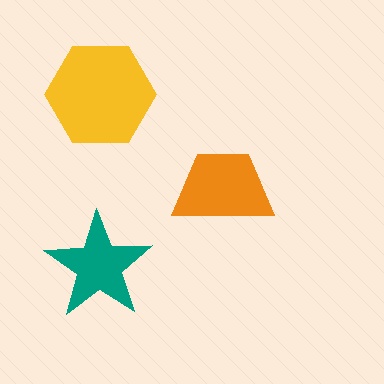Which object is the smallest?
The teal star.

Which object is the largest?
The yellow hexagon.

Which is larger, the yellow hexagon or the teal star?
The yellow hexagon.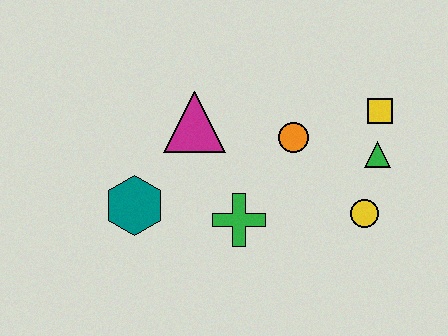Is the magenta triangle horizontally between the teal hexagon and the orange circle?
Yes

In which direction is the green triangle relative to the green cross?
The green triangle is to the right of the green cross.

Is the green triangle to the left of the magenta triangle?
No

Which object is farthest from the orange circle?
The teal hexagon is farthest from the orange circle.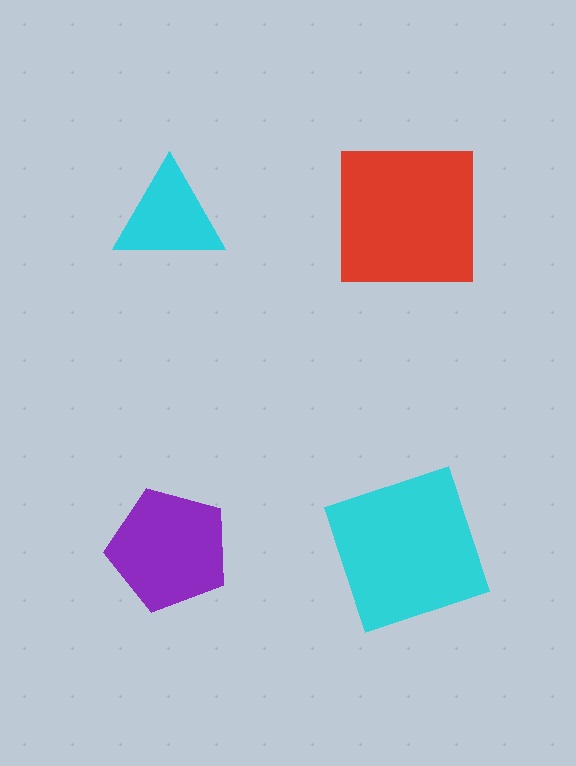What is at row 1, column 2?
A red square.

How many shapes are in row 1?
2 shapes.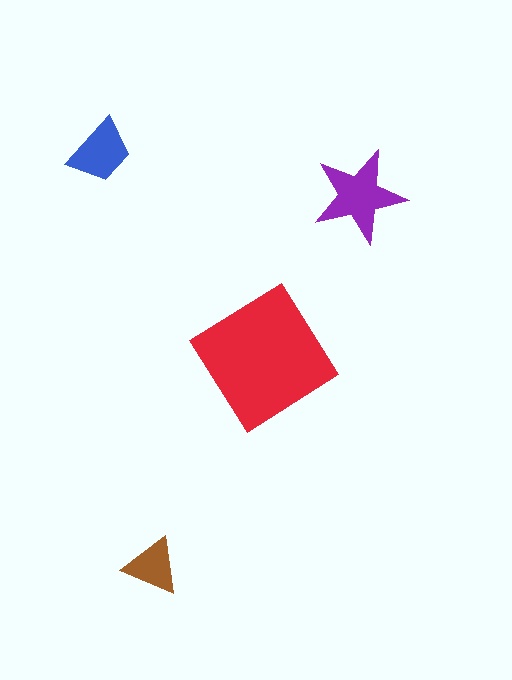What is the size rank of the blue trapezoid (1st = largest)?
3rd.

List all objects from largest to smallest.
The red diamond, the purple star, the blue trapezoid, the brown triangle.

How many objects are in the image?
There are 4 objects in the image.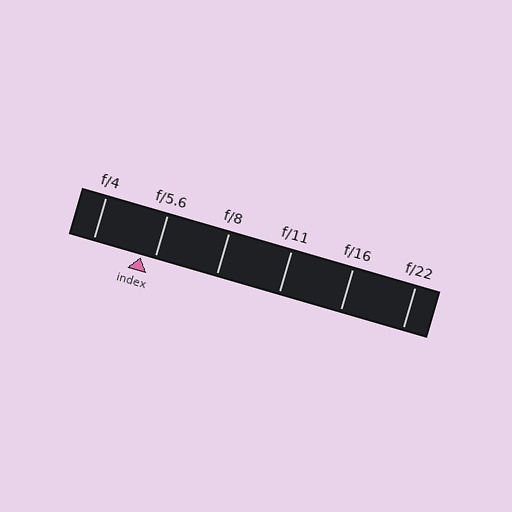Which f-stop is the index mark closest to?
The index mark is closest to f/5.6.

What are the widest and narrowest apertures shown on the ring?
The widest aperture shown is f/4 and the narrowest is f/22.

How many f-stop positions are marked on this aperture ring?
There are 6 f-stop positions marked.